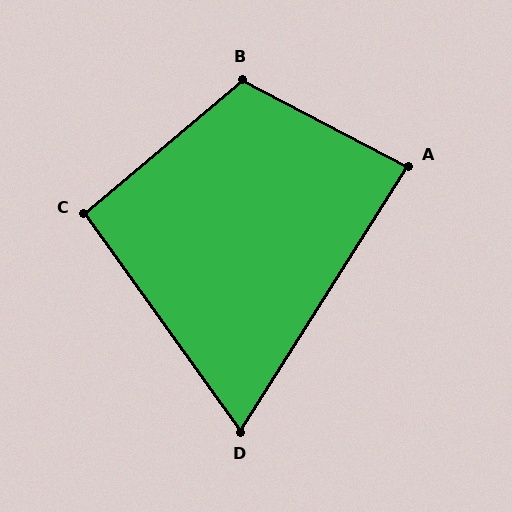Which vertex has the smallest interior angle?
D, at approximately 68 degrees.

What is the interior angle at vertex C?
Approximately 95 degrees (approximately right).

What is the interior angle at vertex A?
Approximately 85 degrees (approximately right).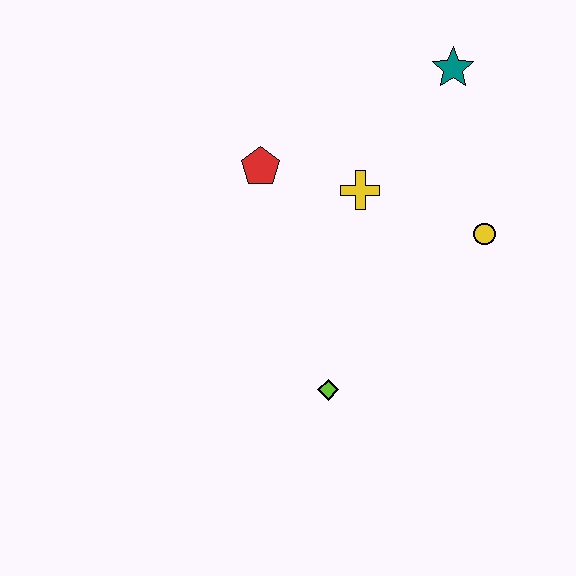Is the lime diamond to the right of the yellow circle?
No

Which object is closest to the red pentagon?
The yellow cross is closest to the red pentagon.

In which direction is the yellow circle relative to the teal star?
The yellow circle is below the teal star.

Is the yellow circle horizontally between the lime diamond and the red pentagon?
No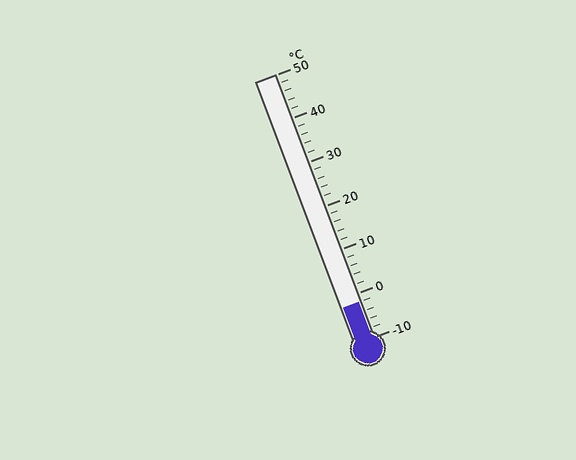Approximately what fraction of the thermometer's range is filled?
The thermometer is filled to approximately 15% of its range.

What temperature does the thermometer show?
The thermometer shows approximately -2°C.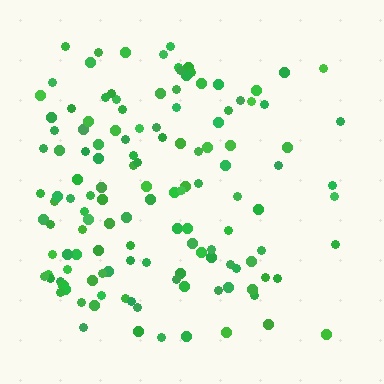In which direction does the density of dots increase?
From right to left, with the left side densest.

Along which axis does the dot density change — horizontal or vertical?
Horizontal.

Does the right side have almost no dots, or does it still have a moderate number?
Still a moderate number, just noticeably fewer than the left.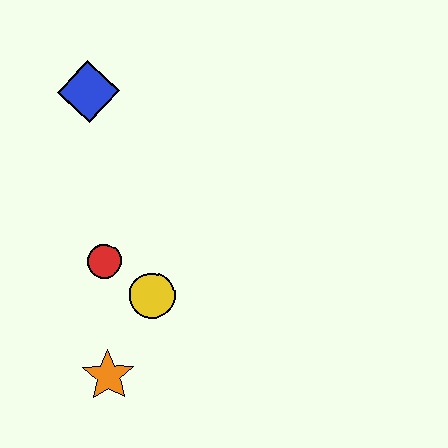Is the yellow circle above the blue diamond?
No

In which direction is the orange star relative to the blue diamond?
The orange star is below the blue diamond.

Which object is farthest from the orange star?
The blue diamond is farthest from the orange star.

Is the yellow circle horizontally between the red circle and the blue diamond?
No